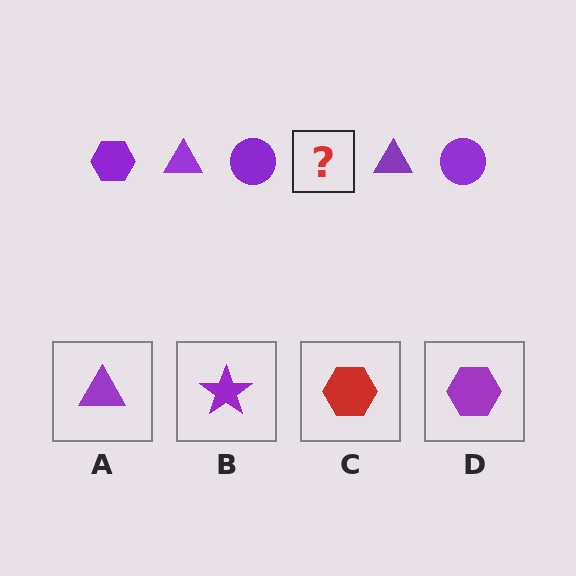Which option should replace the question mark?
Option D.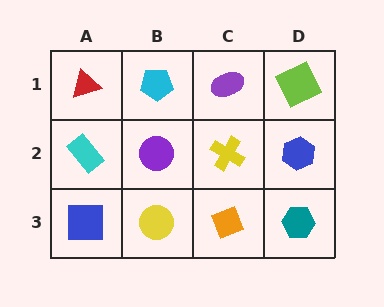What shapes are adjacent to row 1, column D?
A blue hexagon (row 2, column D), a purple ellipse (row 1, column C).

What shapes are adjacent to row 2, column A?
A red triangle (row 1, column A), a blue square (row 3, column A), a purple circle (row 2, column B).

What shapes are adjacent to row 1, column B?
A purple circle (row 2, column B), a red triangle (row 1, column A), a purple ellipse (row 1, column C).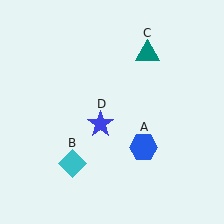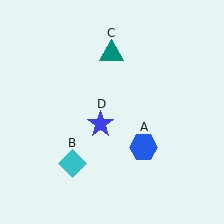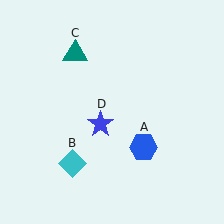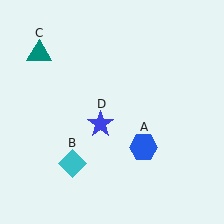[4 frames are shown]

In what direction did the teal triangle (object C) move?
The teal triangle (object C) moved left.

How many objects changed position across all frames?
1 object changed position: teal triangle (object C).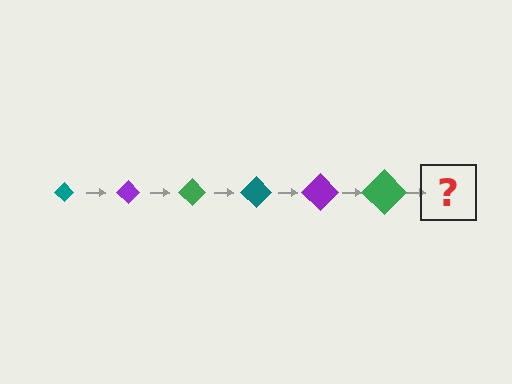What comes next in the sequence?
The next element should be a teal diamond, larger than the previous one.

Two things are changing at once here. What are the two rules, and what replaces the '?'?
The two rules are that the diamond grows larger each step and the color cycles through teal, purple, and green. The '?' should be a teal diamond, larger than the previous one.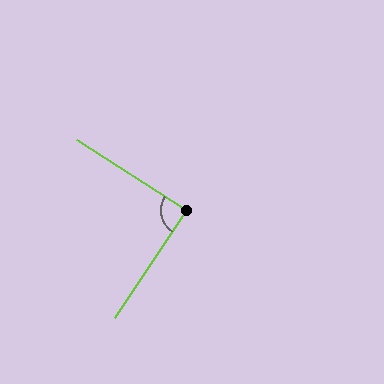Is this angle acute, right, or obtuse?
It is approximately a right angle.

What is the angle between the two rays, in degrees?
Approximately 89 degrees.